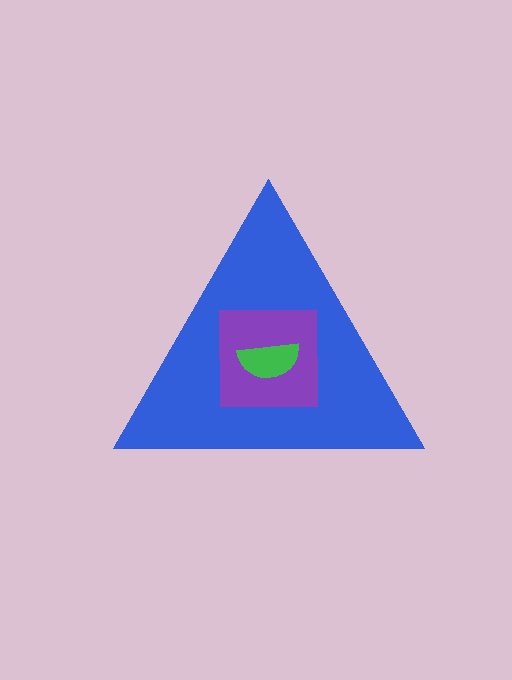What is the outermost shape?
The blue triangle.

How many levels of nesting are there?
3.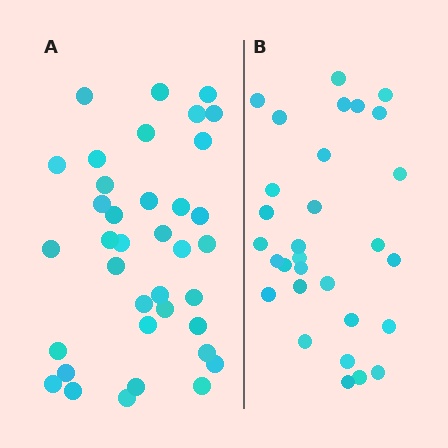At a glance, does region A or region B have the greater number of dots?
Region A (the left region) has more dots.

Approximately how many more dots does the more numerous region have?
Region A has roughly 8 or so more dots than region B.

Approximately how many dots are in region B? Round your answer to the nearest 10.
About 30 dots.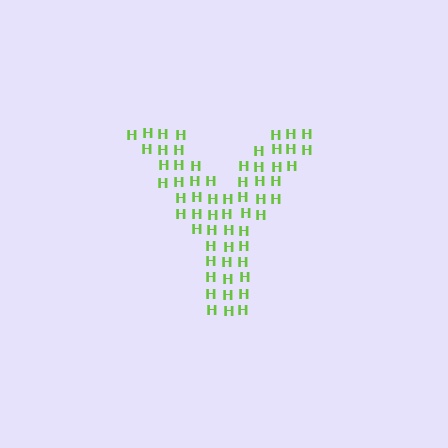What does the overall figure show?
The overall figure shows the letter Y.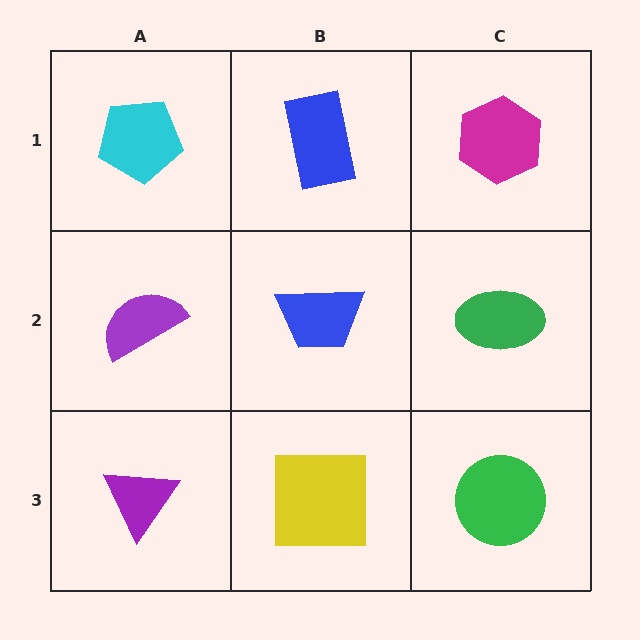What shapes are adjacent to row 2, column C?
A magenta hexagon (row 1, column C), a green circle (row 3, column C), a blue trapezoid (row 2, column B).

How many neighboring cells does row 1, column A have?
2.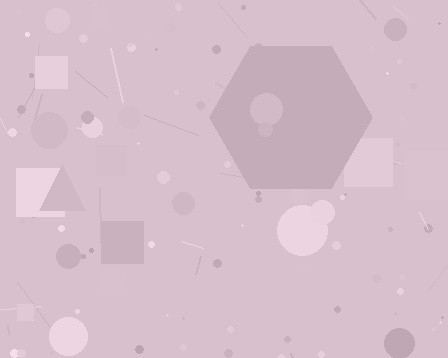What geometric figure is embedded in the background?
A hexagon is embedded in the background.